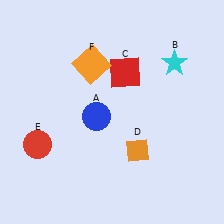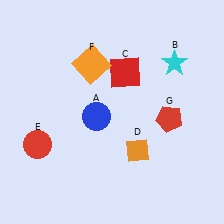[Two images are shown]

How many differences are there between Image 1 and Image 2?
There is 1 difference between the two images.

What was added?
A red pentagon (G) was added in Image 2.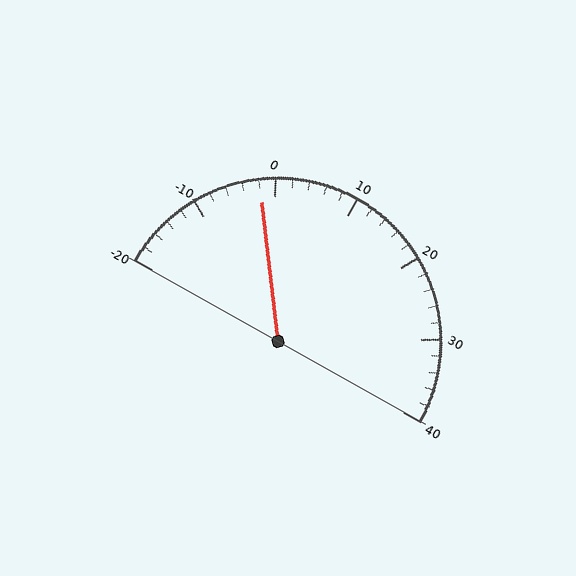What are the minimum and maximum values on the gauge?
The gauge ranges from -20 to 40.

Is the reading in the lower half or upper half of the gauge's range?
The reading is in the lower half of the range (-20 to 40).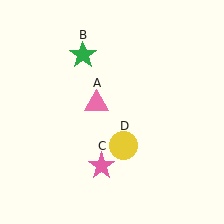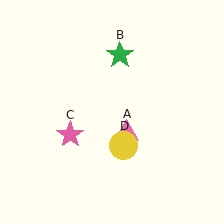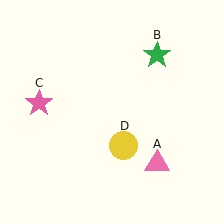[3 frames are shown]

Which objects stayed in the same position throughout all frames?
Yellow circle (object D) remained stationary.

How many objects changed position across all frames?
3 objects changed position: pink triangle (object A), green star (object B), pink star (object C).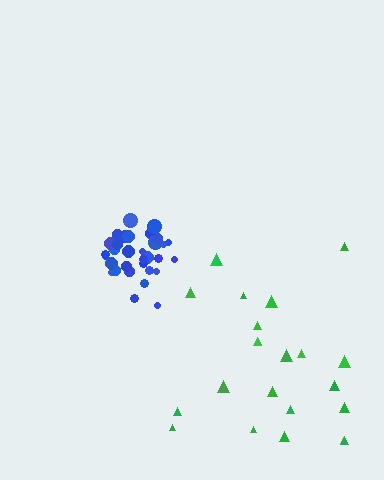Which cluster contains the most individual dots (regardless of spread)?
Blue (33).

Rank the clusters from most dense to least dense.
blue, green.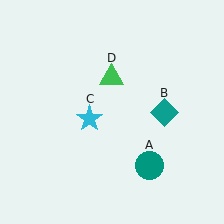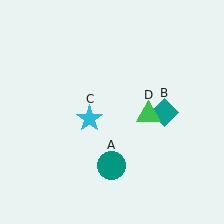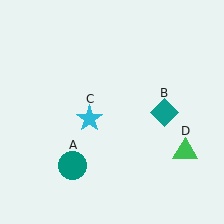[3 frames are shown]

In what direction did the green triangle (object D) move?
The green triangle (object D) moved down and to the right.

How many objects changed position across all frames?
2 objects changed position: teal circle (object A), green triangle (object D).